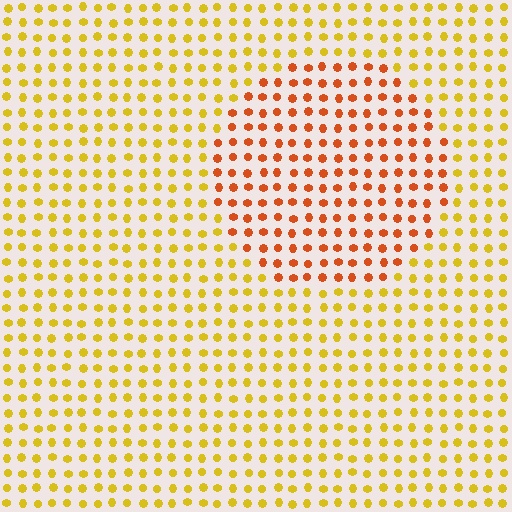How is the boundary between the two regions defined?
The boundary is defined purely by a slight shift in hue (about 36 degrees). Spacing, size, and orientation are identical on both sides.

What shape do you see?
I see a circle.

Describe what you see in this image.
The image is filled with small yellow elements in a uniform arrangement. A circle-shaped region is visible where the elements are tinted to a slightly different hue, forming a subtle color boundary.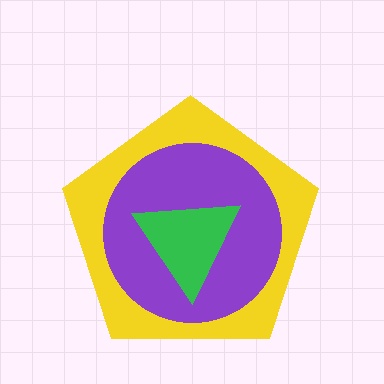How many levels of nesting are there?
3.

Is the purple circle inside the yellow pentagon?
Yes.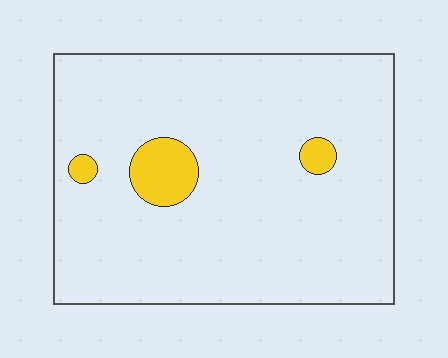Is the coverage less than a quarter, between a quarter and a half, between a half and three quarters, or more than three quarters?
Less than a quarter.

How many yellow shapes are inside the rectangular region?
3.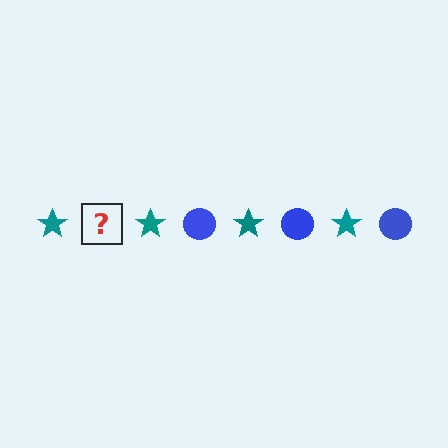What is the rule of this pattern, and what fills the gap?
The rule is that the pattern alternates between teal star and blue circle. The gap should be filled with a blue circle.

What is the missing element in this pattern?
The missing element is a blue circle.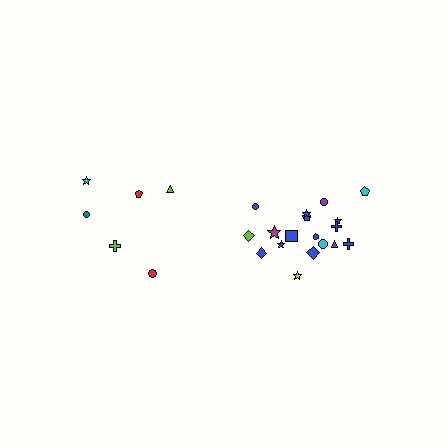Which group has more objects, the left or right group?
The right group.